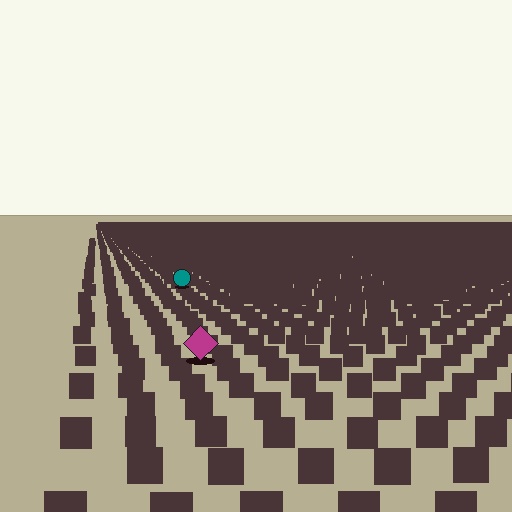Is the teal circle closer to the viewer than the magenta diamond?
No. The magenta diamond is closer — you can tell from the texture gradient: the ground texture is coarser near it.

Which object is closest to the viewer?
The magenta diamond is closest. The texture marks near it are larger and more spread out.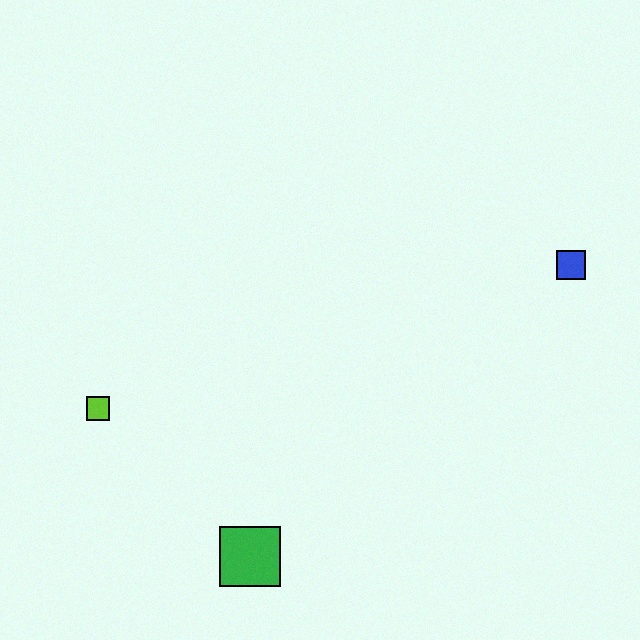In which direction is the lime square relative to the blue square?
The lime square is to the left of the blue square.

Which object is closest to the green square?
The lime square is closest to the green square.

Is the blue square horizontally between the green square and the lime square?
No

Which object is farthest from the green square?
The blue square is farthest from the green square.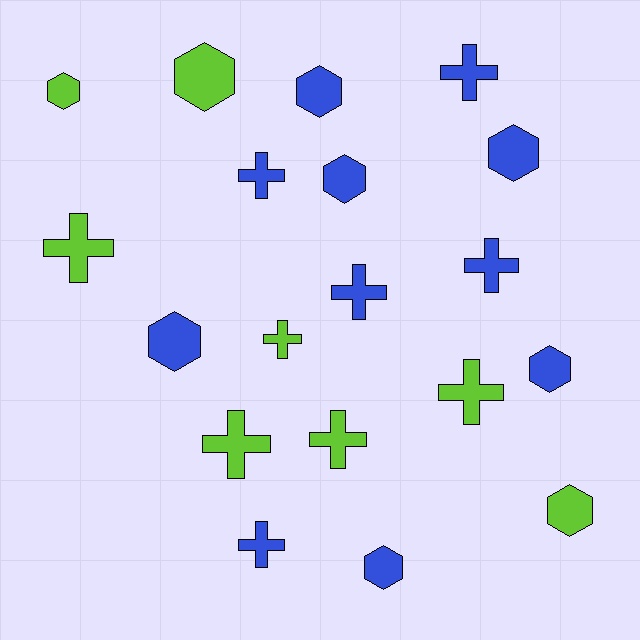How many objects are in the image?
There are 19 objects.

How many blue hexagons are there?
There are 6 blue hexagons.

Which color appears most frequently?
Blue, with 11 objects.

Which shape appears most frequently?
Cross, with 10 objects.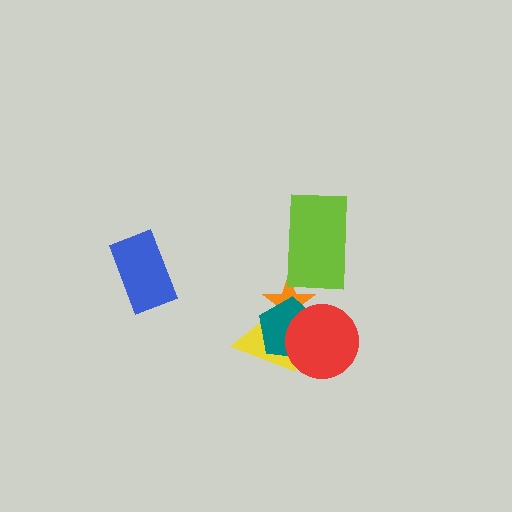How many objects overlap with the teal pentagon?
3 objects overlap with the teal pentagon.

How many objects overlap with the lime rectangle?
0 objects overlap with the lime rectangle.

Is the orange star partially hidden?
Yes, it is partially covered by another shape.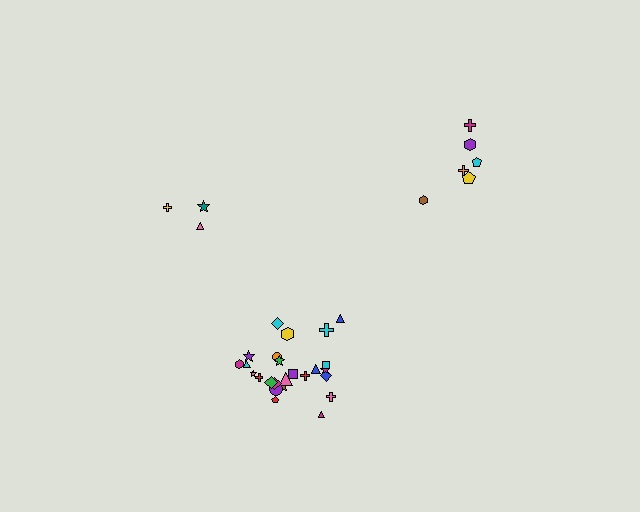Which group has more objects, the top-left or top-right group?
The top-right group.